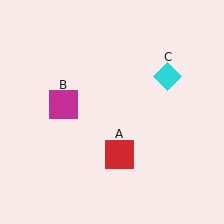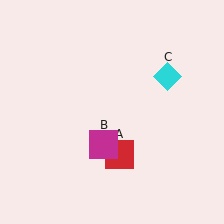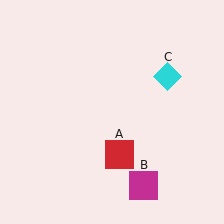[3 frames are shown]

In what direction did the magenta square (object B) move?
The magenta square (object B) moved down and to the right.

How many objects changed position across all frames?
1 object changed position: magenta square (object B).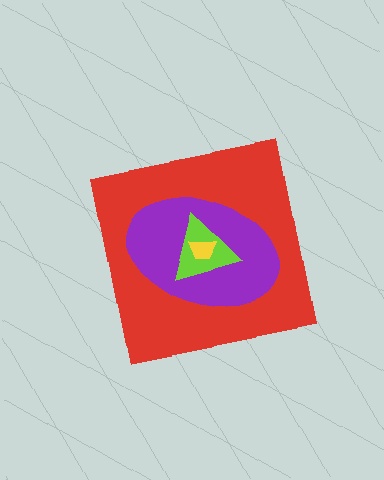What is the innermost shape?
The yellow trapezoid.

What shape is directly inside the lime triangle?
The yellow trapezoid.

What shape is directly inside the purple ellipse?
The lime triangle.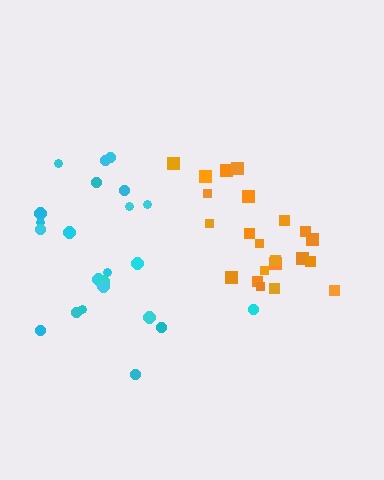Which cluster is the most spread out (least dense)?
Cyan.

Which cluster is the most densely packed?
Orange.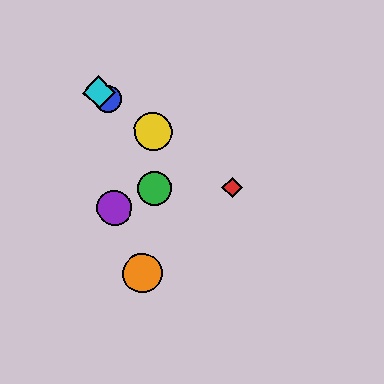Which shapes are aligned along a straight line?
The red diamond, the blue circle, the yellow circle, the cyan diamond are aligned along a straight line.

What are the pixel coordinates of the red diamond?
The red diamond is at (232, 187).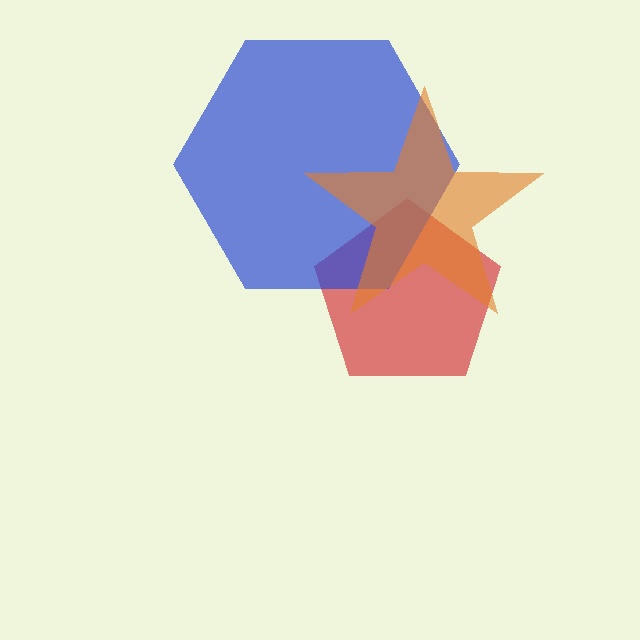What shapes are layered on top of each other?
The layered shapes are: a red pentagon, a blue hexagon, an orange star.